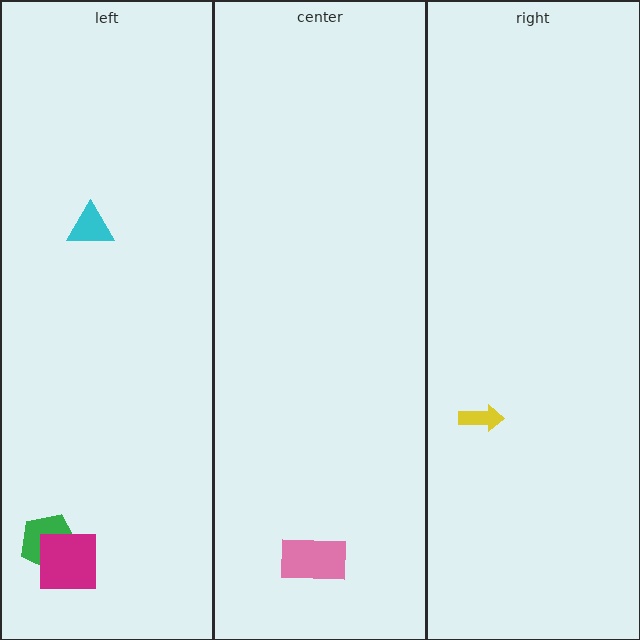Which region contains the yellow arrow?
The right region.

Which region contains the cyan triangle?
The left region.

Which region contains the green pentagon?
The left region.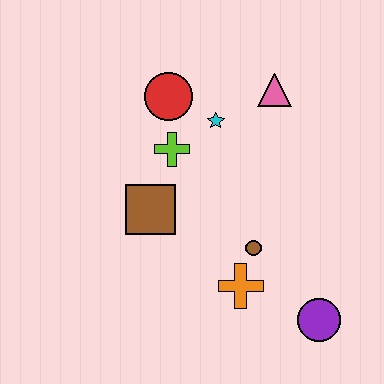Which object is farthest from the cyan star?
The purple circle is farthest from the cyan star.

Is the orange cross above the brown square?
No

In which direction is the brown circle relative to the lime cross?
The brown circle is below the lime cross.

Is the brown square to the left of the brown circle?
Yes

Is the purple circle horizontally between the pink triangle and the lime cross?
No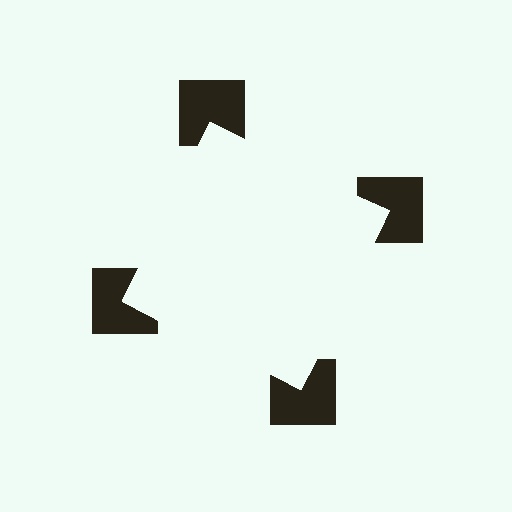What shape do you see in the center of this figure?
An illusory square — its edges are inferred from the aligned wedge cuts in the notched squares, not physically drawn.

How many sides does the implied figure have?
4 sides.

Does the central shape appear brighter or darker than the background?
It typically appears slightly brighter than the background, even though no actual brightness change is drawn.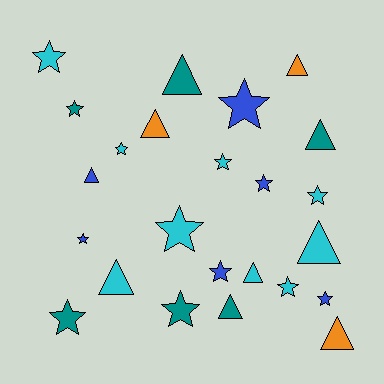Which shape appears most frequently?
Star, with 14 objects.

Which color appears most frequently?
Cyan, with 9 objects.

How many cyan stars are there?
There are 6 cyan stars.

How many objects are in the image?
There are 24 objects.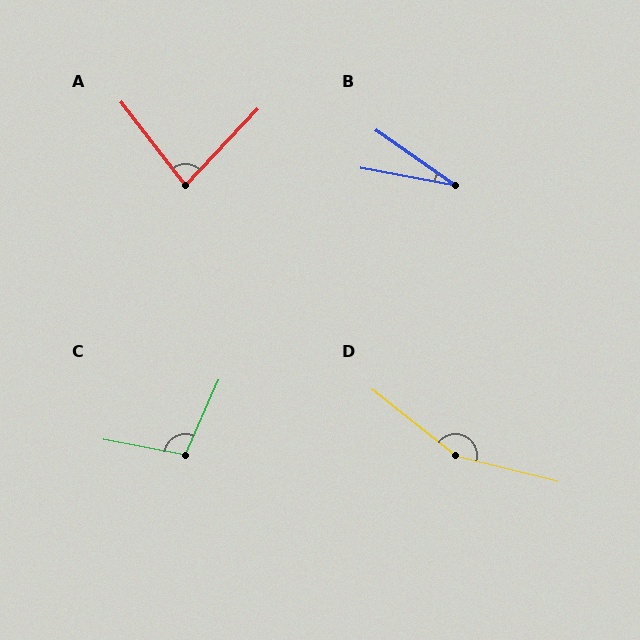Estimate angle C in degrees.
Approximately 103 degrees.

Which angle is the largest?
D, at approximately 156 degrees.